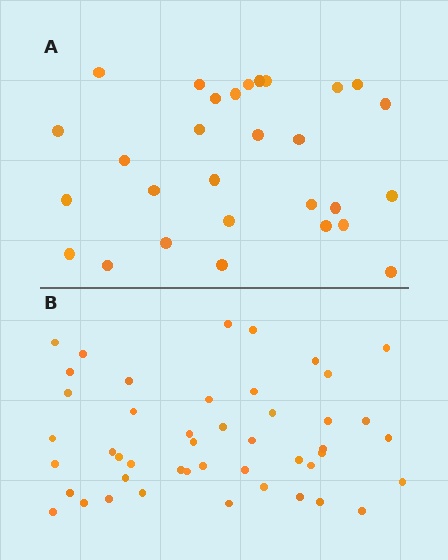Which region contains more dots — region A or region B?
Region B (the bottom region) has more dots.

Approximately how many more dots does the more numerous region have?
Region B has approximately 15 more dots than region A.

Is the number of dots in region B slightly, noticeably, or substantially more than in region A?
Region B has substantially more. The ratio is roughly 1.6 to 1.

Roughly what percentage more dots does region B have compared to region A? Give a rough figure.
About 60% more.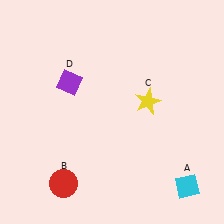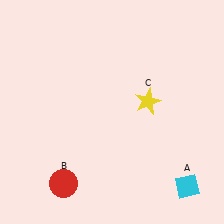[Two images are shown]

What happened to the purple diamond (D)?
The purple diamond (D) was removed in Image 2. It was in the top-left area of Image 1.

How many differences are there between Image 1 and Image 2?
There is 1 difference between the two images.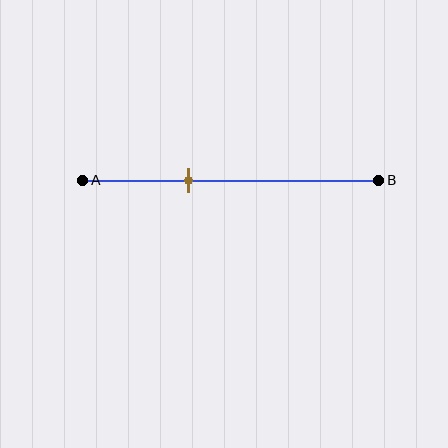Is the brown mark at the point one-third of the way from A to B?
Yes, the mark is approximately at the one-third point.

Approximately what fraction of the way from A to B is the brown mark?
The brown mark is approximately 35% of the way from A to B.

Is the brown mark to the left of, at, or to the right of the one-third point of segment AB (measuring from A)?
The brown mark is approximately at the one-third point of segment AB.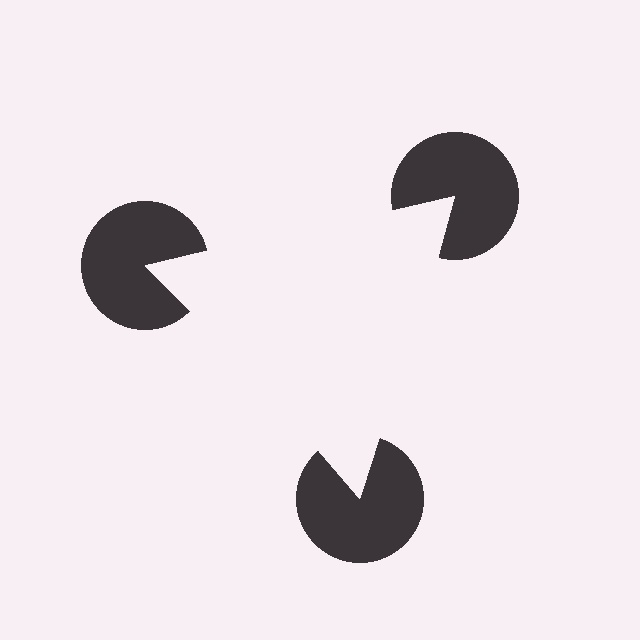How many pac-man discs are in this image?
There are 3 — one at each vertex of the illusory triangle.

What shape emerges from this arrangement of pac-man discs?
An illusory triangle — its edges are inferred from the aligned wedge cuts in the pac-man discs, not physically drawn.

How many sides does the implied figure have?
3 sides.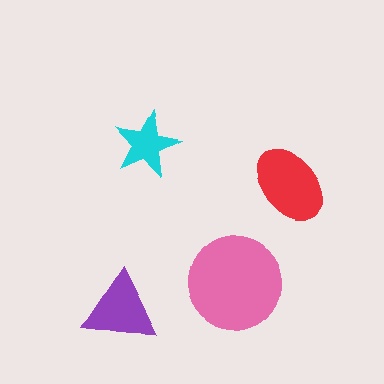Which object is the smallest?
The cyan star.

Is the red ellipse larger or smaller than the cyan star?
Larger.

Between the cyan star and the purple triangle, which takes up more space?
The purple triangle.